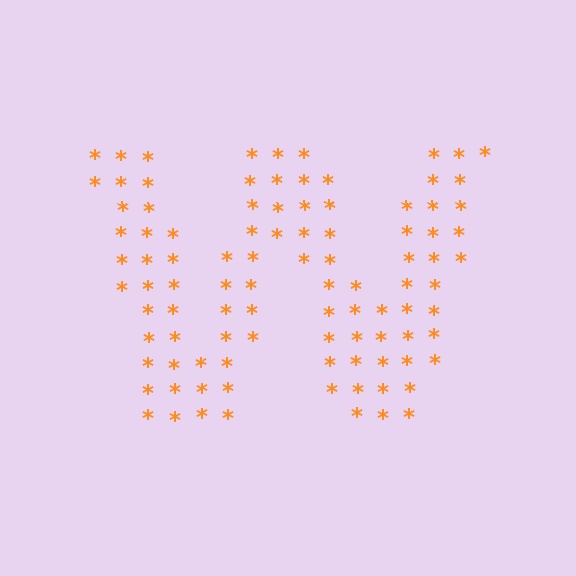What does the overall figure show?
The overall figure shows the letter W.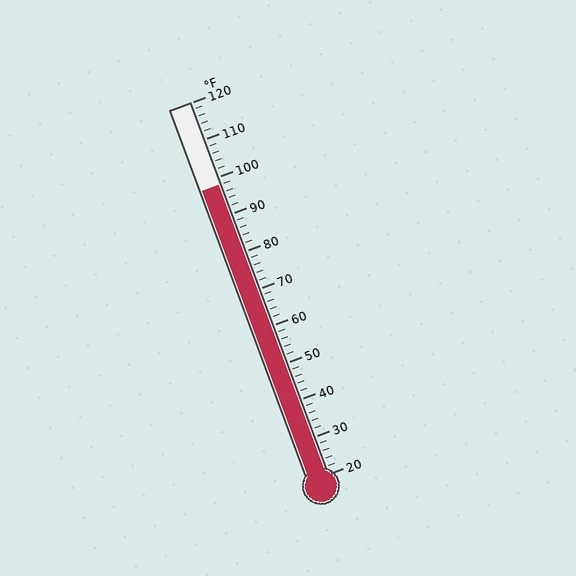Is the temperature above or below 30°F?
The temperature is above 30°F.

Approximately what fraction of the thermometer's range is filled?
The thermometer is filled to approximately 80% of its range.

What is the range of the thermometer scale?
The thermometer scale ranges from 20°F to 120°F.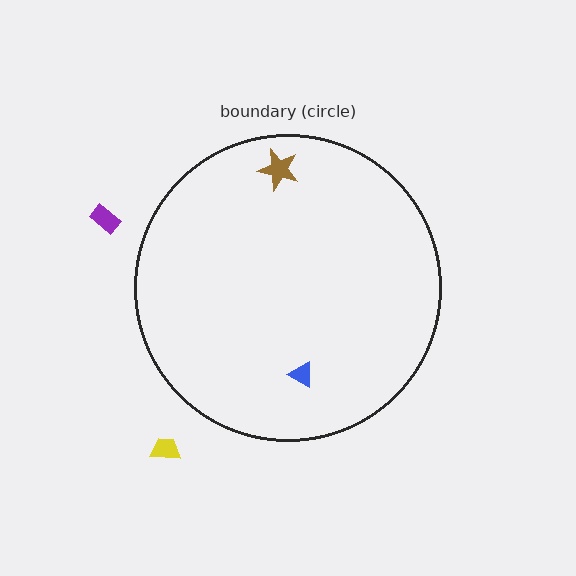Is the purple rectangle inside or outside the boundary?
Outside.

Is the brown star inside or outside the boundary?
Inside.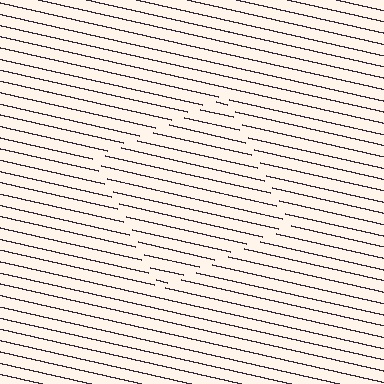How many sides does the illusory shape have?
4 sides — the line-ends trace a square.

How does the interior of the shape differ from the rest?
The interior of the shape contains the same grating, shifted by half a period — the contour is defined by the phase discontinuity where line-ends from the inner and outer gratings abut.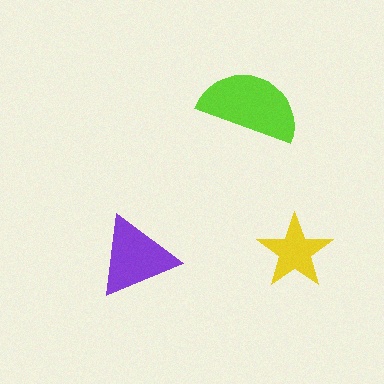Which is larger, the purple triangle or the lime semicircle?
The lime semicircle.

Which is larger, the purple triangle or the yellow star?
The purple triangle.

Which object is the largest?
The lime semicircle.